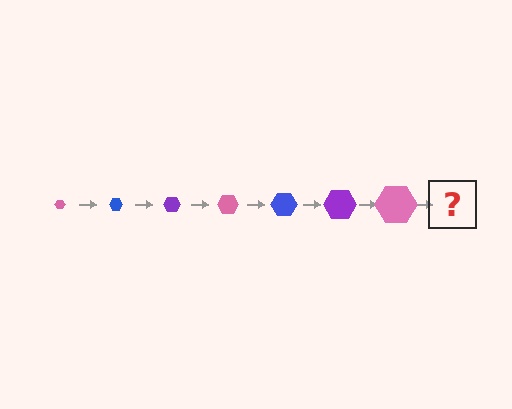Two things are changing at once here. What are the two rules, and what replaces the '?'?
The two rules are that the hexagon grows larger each step and the color cycles through pink, blue, and purple. The '?' should be a blue hexagon, larger than the previous one.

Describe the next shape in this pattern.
It should be a blue hexagon, larger than the previous one.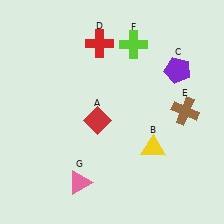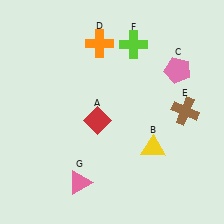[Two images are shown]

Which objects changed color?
C changed from purple to pink. D changed from red to orange.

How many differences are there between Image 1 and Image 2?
There are 2 differences between the two images.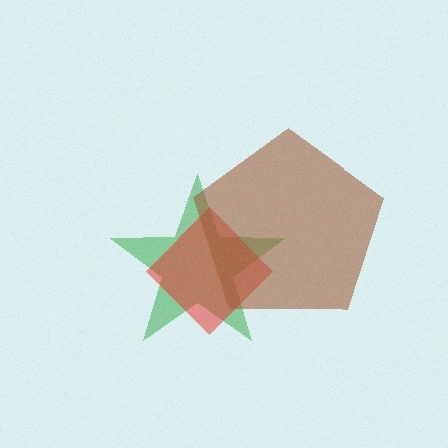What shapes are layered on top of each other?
The layered shapes are: a green star, a red diamond, a brown pentagon.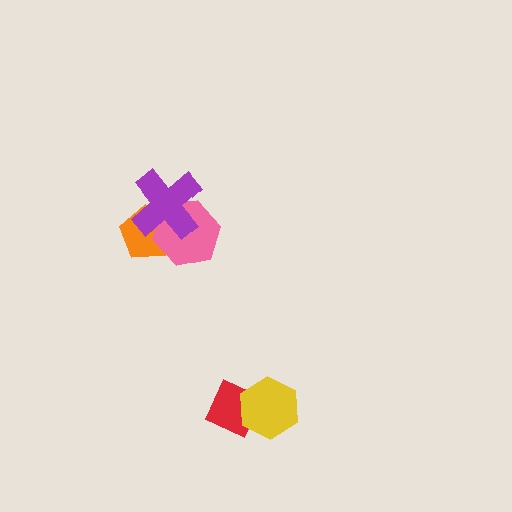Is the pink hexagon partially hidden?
Yes, it is partially covered by another shape.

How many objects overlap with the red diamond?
1 object overlaps with the red diamond.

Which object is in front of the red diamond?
The yellow hexagon is in front of the red diamond.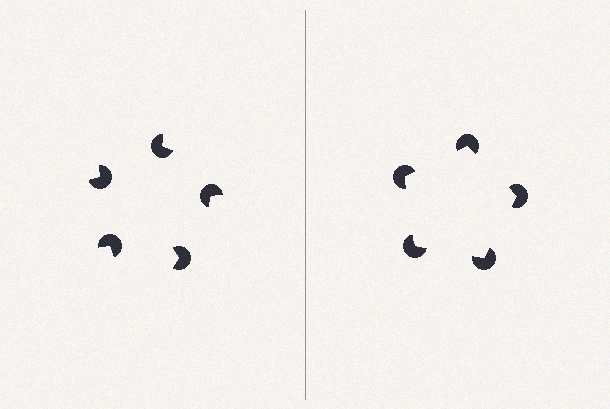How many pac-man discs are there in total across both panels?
10 — 5 on each side.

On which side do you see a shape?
An illusory pentagon appears on the right side. On the left side the wedge cuts are rotated, so no coherent shape forms.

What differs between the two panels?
The pac-man discs are positioned identically on both sides; only the wedge orientations differ. On the right they align to a pentagon; on the left they are misaligned.